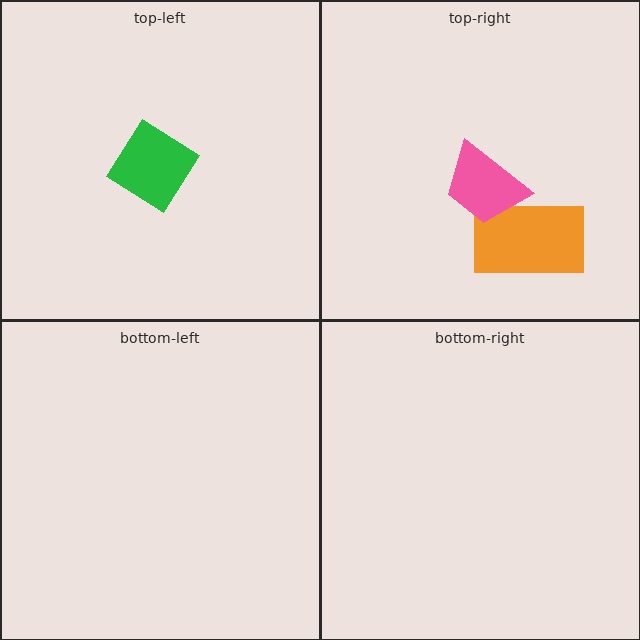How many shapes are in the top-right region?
2.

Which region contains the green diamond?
The top-left region.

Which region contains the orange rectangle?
The top-right region.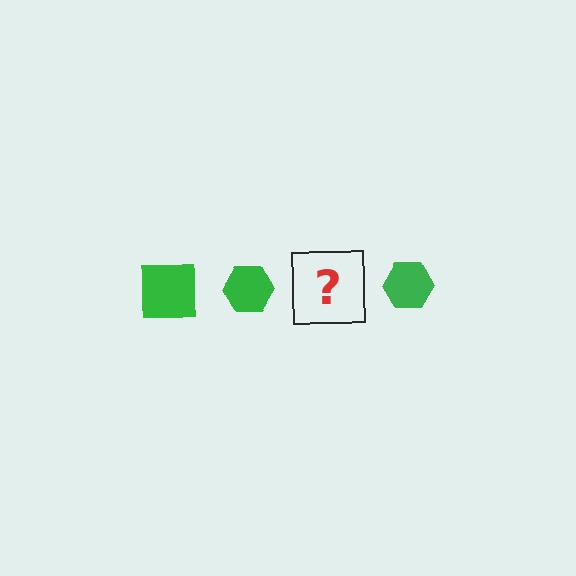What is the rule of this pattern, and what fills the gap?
The rule is that the pattern cycles through square, hexagon shapes in green. The gap should be filled with a green square.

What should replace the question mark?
The question mark should be replaced with a green square.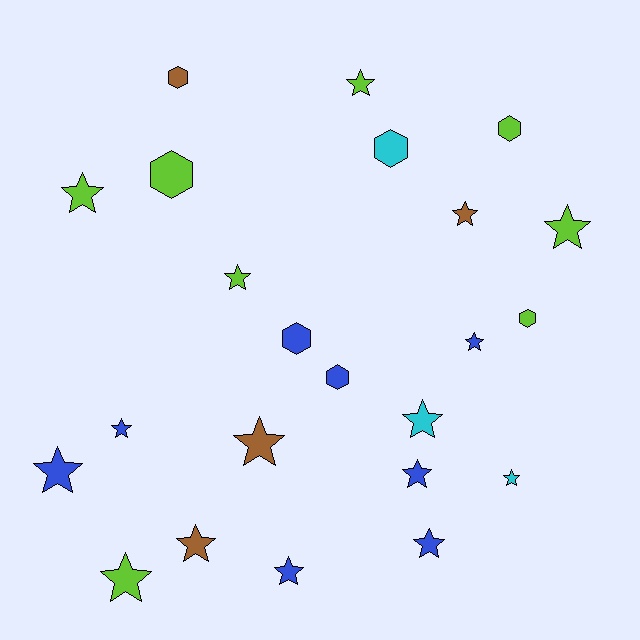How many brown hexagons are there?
There is 1 brown hexagon.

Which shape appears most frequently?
Star, with 16 objects.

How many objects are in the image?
There are 23 objects.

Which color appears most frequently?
Lime, with 8 objects.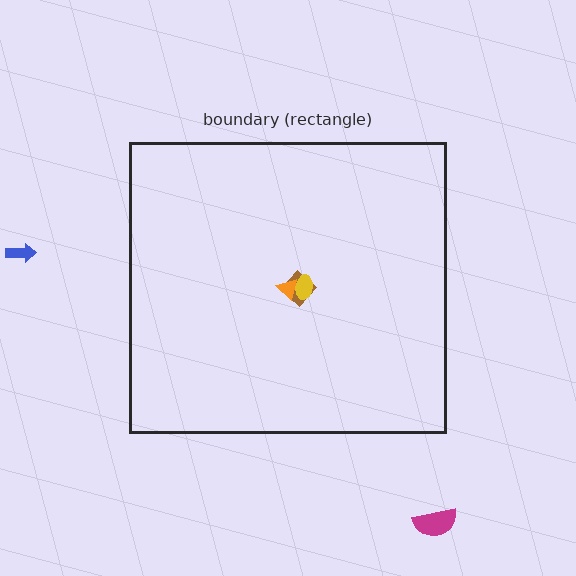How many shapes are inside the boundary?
3 inside, 2 outside.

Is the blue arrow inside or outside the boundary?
Outside.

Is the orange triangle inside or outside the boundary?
Inside.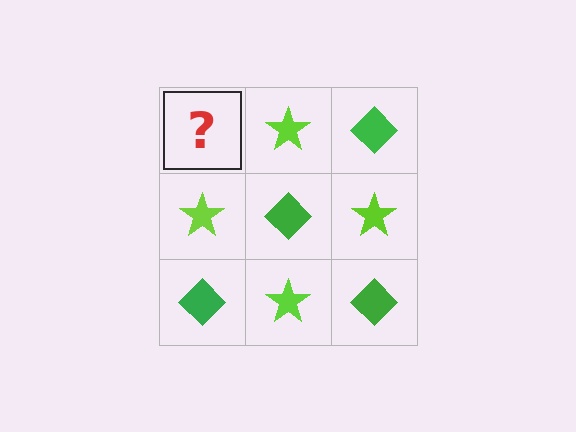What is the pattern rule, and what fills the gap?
The rule is that it alternates green diamond and lime star in a checkerboard pattern. The gap should be filled with a green diamond.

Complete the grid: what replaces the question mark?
The question mark should be replaced with a green diamond.